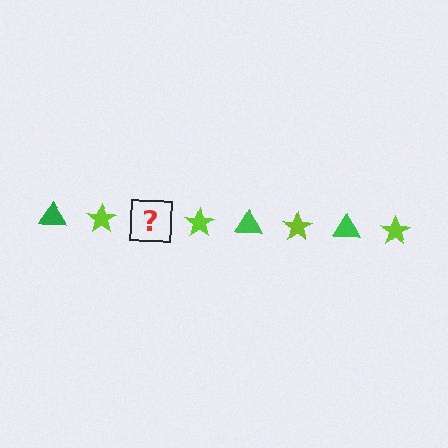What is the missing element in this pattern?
The missing element is a green triangle.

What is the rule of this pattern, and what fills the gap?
The rule is that the pattern alternates between green triangle and lime star. The gap should be filled with a green triangle.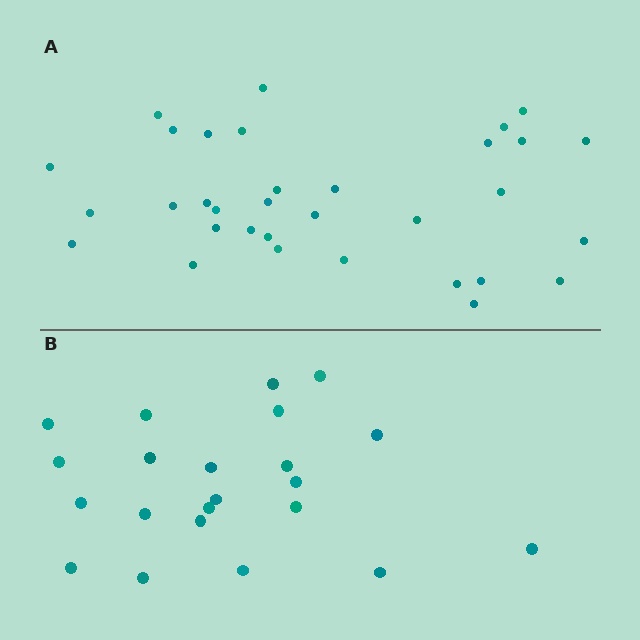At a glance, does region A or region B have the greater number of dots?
Region A (the top region) has more dots.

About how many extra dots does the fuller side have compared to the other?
Region A has roughly 12 or so more dots than region B.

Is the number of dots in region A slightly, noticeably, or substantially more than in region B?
Region A has substantially more. The ratio is roughly 1.5 to 1.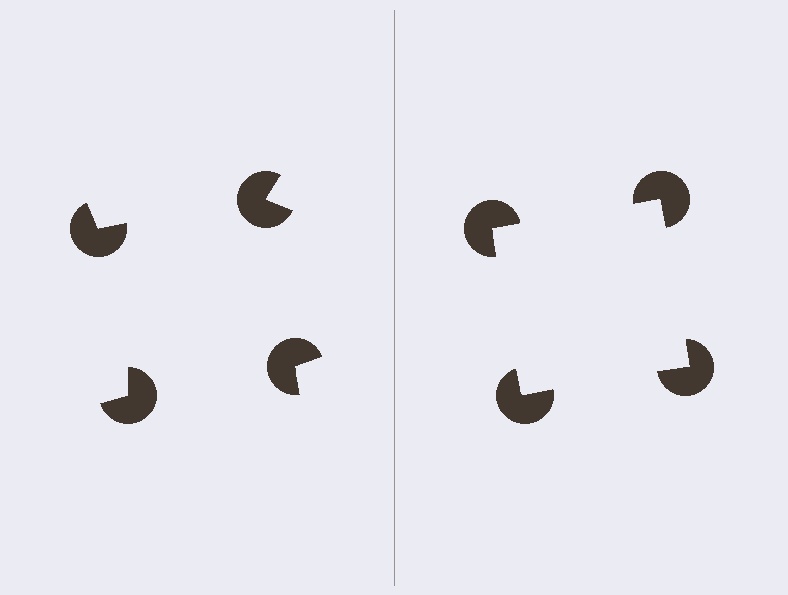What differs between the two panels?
The pac-man discs are positioned identically on both sides; only the wedge orientations differ. On the right they align to a square; on the left they are misaligned.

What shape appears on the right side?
An illusory square.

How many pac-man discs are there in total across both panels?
8 — 4 on each side.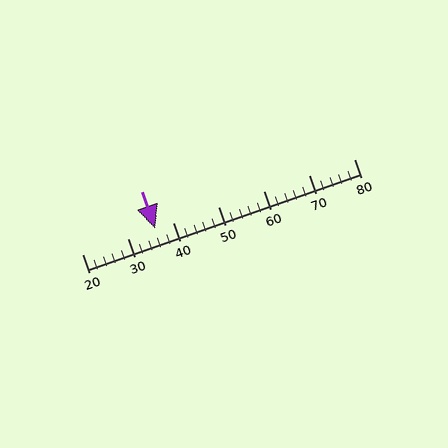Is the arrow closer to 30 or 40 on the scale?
The arrow is closer to 40.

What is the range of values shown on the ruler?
The ruler shows values from 20 to 80.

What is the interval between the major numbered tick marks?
The major tick marks are spaced 10 units apart.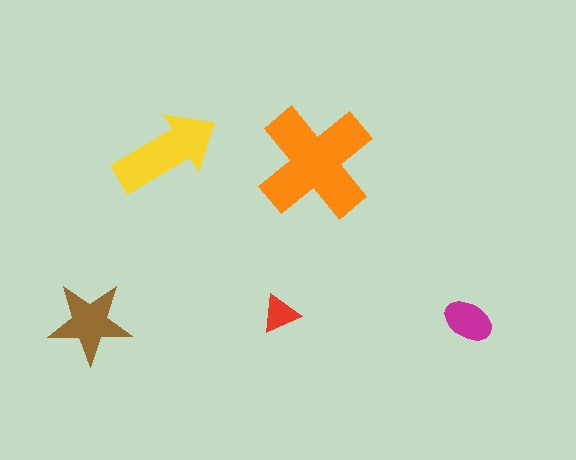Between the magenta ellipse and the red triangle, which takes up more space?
The magenta ellipse.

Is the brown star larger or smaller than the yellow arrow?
Smaller.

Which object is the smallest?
The red triangle.